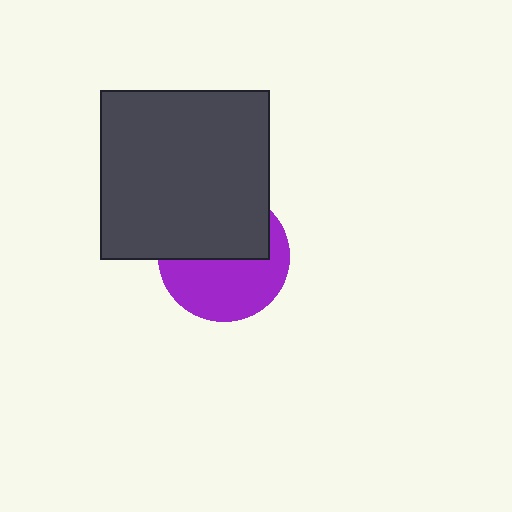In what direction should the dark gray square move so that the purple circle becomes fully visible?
The dark gray square should move up. That is the shortest direction to clear the overlap and leave the purple circle fully visible.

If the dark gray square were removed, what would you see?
You would see the complete purple circle.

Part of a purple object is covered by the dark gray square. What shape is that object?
It is a circle.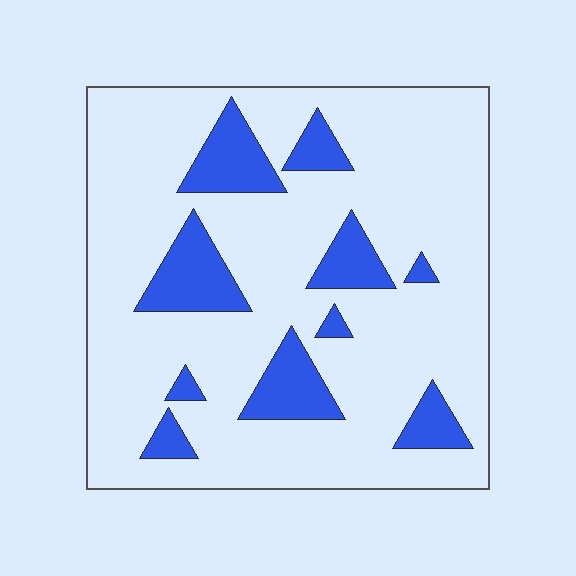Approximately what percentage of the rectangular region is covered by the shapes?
Approximately 20%.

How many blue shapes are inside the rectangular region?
10.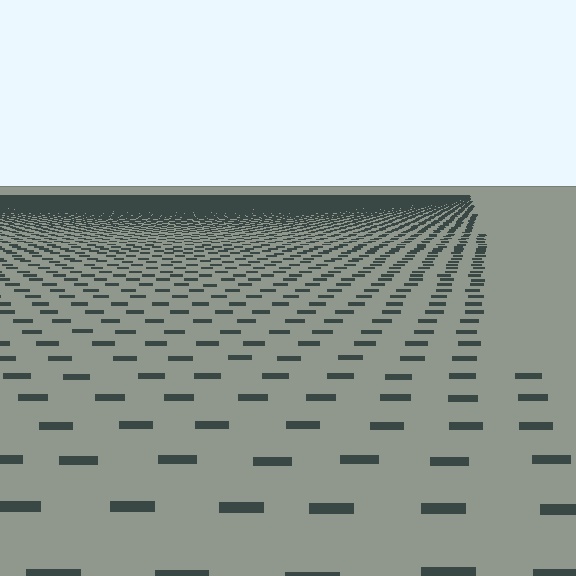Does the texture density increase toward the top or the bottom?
Density increases toward the top.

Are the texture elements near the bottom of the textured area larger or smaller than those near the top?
Larger. Near the bottom, elements are closer to the viewer and appear at a bigger on-screen size.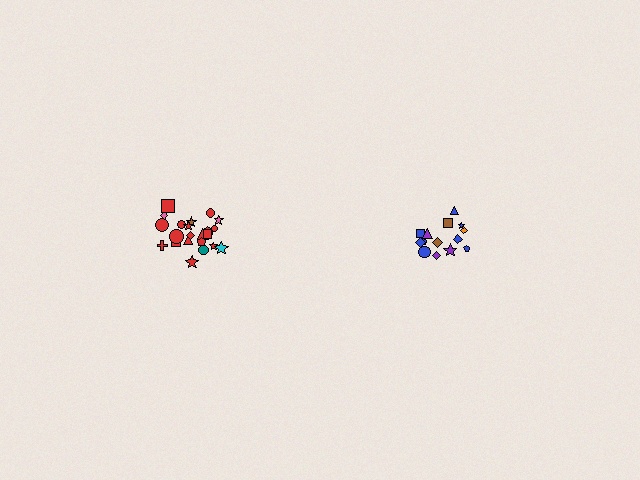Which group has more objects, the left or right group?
The left group.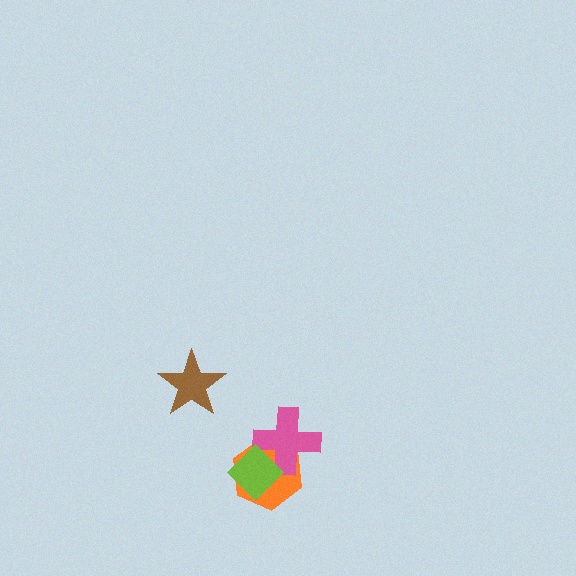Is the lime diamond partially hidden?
No, no other shape covers it.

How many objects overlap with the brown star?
0 objects overlap with the brown star.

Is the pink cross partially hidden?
Yes, it is partially covered by another shape.